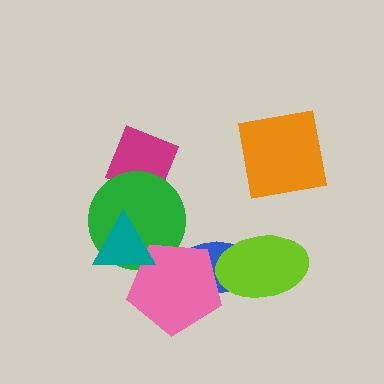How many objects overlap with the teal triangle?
2 objects overlap with the teal triangle.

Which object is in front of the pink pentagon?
The teal triangle is in front of the pink pentagon.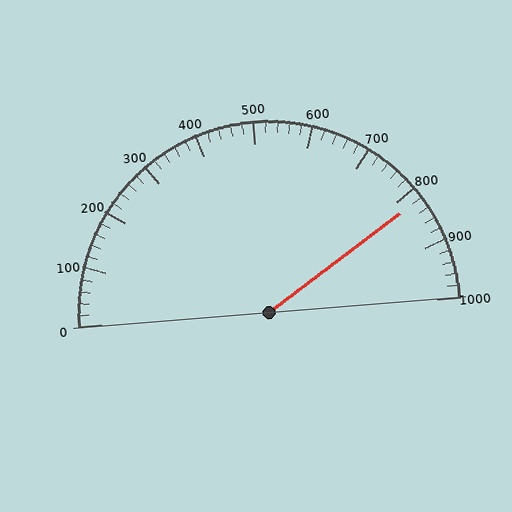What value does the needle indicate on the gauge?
The needle indicates approximately 820.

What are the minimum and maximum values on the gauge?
The gauge ranges from 0 to 1000.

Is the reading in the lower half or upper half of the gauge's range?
The reading is in the upper half of the range (0 to 1000).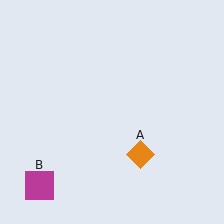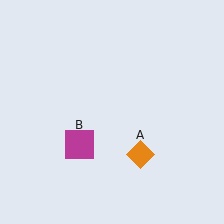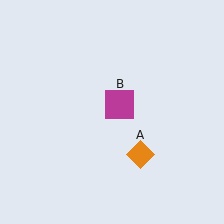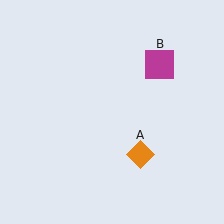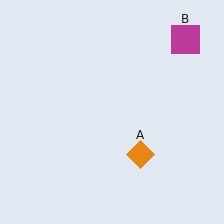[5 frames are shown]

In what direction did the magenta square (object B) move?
The magenta square (object B) moved up and to the right.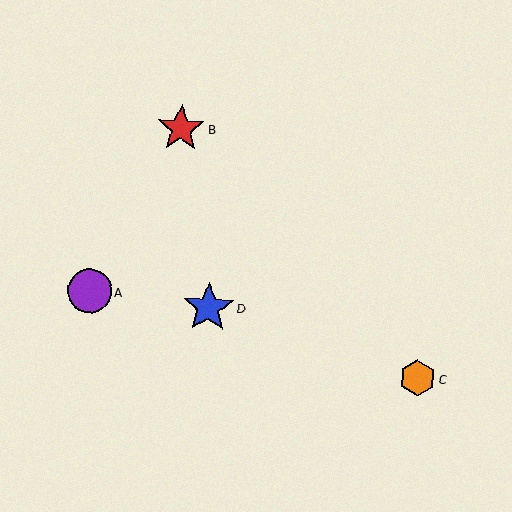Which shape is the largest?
The blue star (labeled D) is the largest.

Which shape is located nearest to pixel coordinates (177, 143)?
The red star (labeled B) at (181, 129) is nearest to that location.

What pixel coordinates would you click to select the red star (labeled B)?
Click at (181, 129) to select the red star B.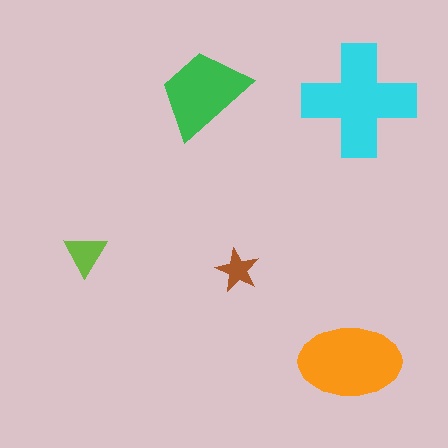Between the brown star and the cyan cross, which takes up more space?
The cyan cross.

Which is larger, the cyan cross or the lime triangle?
The cyan cross.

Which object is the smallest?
The brown star.